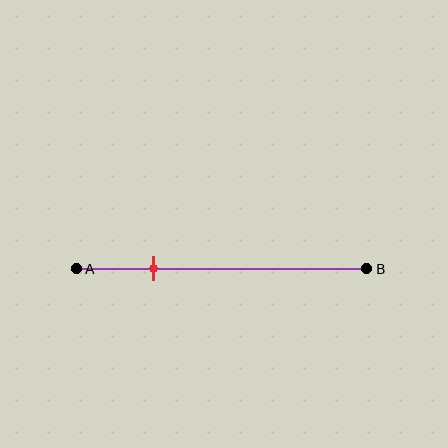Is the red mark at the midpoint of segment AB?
No, the mark is at about 25% from A, not at the 50% midpoint.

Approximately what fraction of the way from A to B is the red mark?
The red mark is approximately 25% of the way from A to B.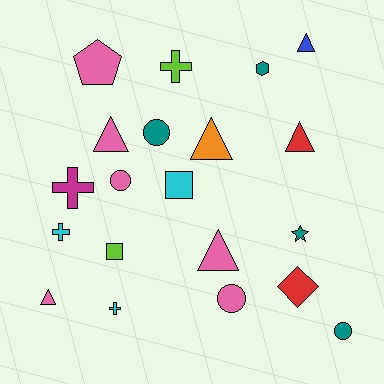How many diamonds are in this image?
There is 1 diamond.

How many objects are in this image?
There are 20 objects.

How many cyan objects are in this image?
There are 3 cyan objects.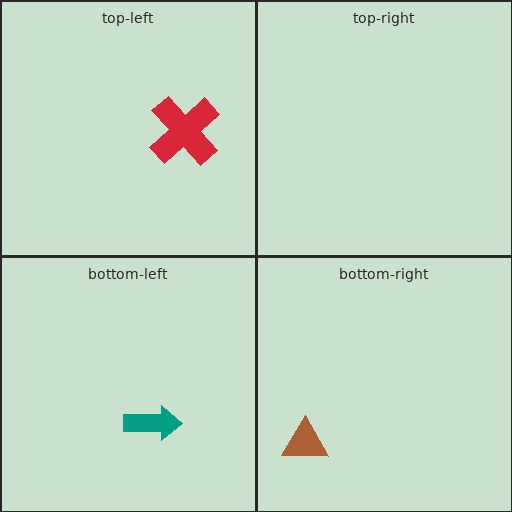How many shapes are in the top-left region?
1.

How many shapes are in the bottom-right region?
1.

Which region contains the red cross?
The top-left region.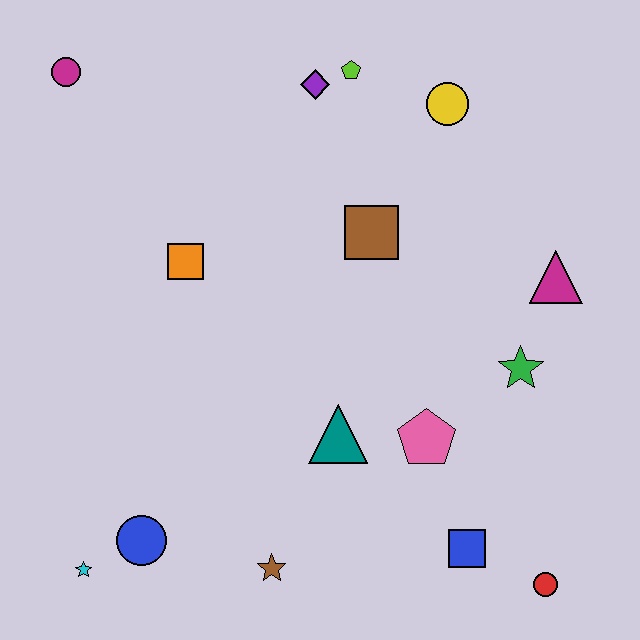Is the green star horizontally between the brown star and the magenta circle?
No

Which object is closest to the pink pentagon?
The teal triangle is closest to the pink pentagon.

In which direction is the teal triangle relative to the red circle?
The teal triangle is to the left of the red circle.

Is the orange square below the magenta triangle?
No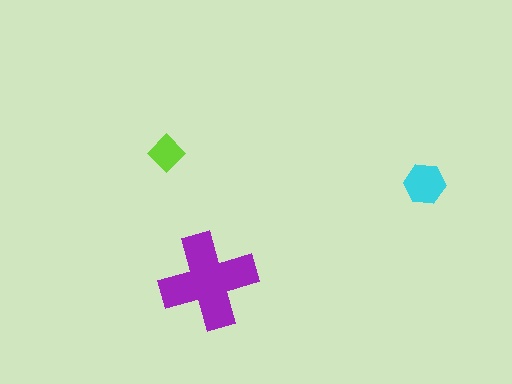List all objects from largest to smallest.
The purple cross, the cyan hexagon, the lime diamond.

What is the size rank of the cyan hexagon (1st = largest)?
2nd.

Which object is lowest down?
The purple cross is bottommost.